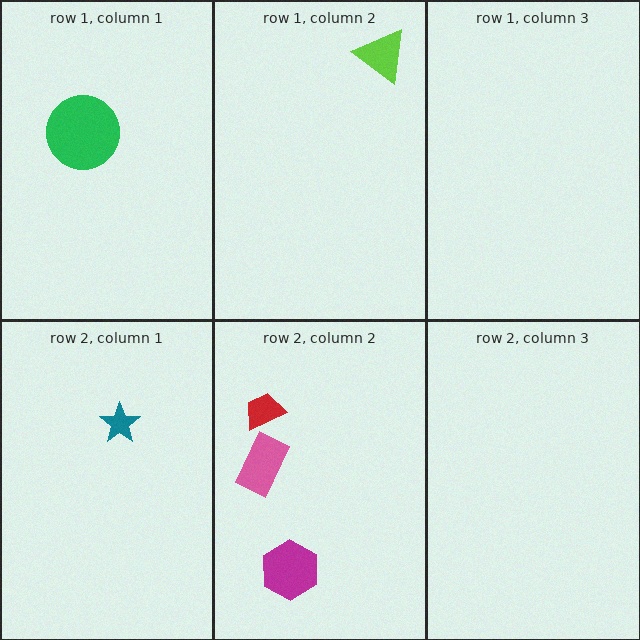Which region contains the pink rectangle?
The row 2, column 2 region.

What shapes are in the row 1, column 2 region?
The lime triangle.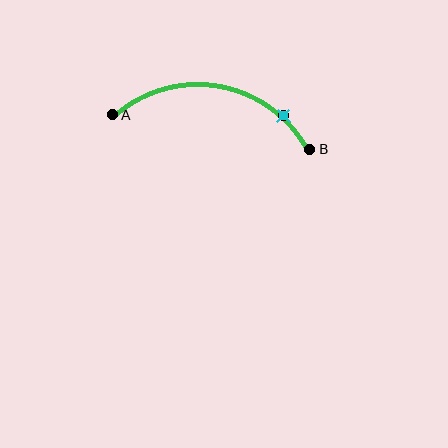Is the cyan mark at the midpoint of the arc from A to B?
No. The cyan mark lies on the arc but is closer to endpoint B. The arc midpoint would be at the point on the curve equidistant along the arc from both A and B.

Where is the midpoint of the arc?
The arc midpoint is the point on the curve farthest from the straight line joining A and B. It sits above that line.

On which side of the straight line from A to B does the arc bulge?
The arc bulges above the straight line connecting A and B.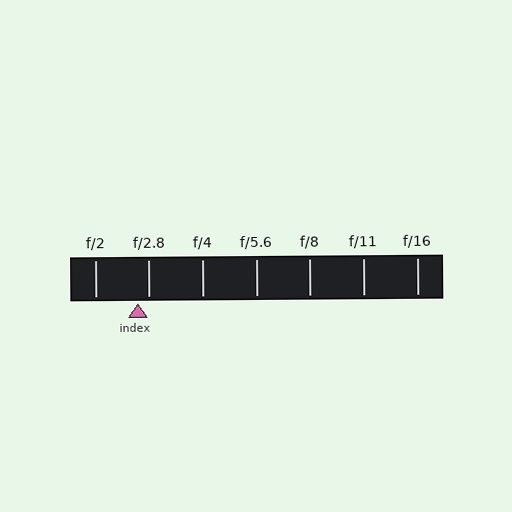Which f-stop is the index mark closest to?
The index mark is closest to f/2.8.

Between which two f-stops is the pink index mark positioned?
The index mark is between f/2 and f/2.8.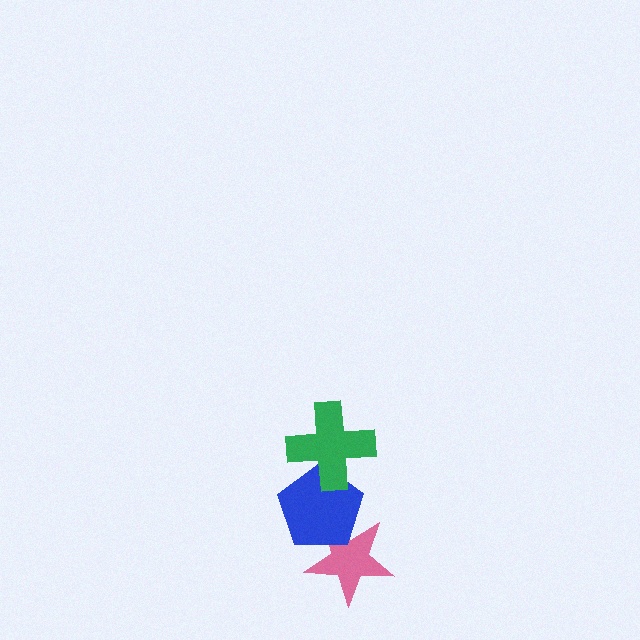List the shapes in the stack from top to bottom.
From top to bottom: the green cross, the blue pentagon, the pink star.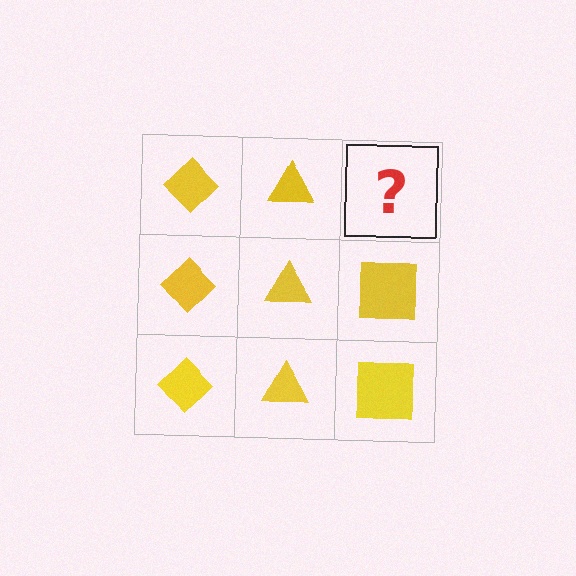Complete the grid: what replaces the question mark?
The question mark should be replaced with a yellow square.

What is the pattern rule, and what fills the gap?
The rule is that each column has a consistent shape. The gap should be filled with a yellow square.